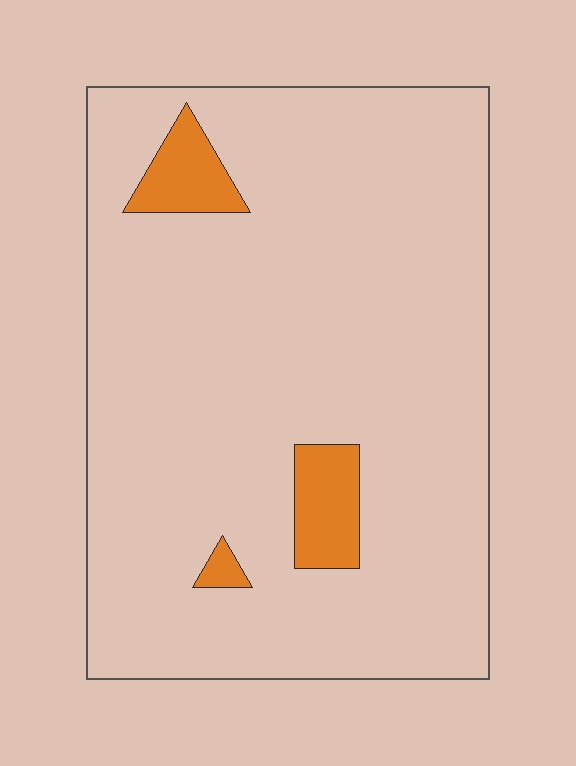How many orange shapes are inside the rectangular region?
3.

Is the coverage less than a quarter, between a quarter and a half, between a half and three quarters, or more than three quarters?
Less than a quarter.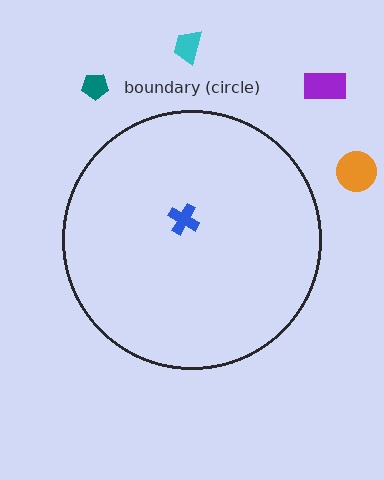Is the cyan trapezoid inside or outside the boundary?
Outside.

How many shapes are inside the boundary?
1 inside, 4 outside.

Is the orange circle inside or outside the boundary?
Outside.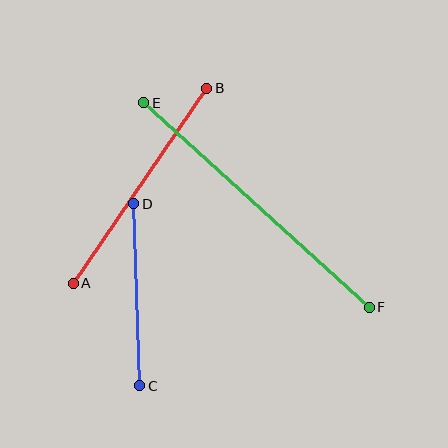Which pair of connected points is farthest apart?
Points E and F are farthest apart.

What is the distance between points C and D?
The distance is approximately 182 pixels.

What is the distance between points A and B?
The distance is approximately 236 pixels.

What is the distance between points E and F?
The distance is approximately 304 pixels.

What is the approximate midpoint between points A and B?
The midpoint is at approximately (140, 186) pixels.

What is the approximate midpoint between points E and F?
The midpoint is at approximately (257, 205) pixels.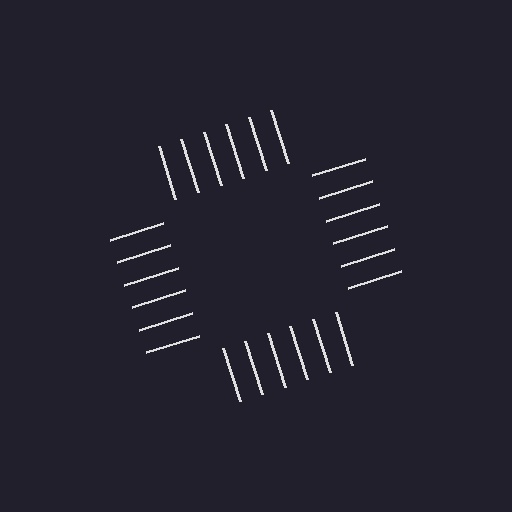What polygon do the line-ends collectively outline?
An illusory square — the line segments terminate on its edges but no continuous stroke is drawn.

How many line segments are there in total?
24 — 6 along each of the 4 edges.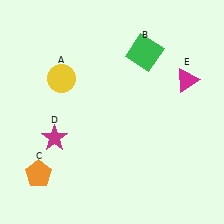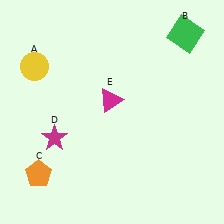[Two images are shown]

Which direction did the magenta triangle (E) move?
The magenta triangle (E) moved left.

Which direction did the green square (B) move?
The green square (B) moved right.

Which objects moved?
The objects that moved are: the yellow circle (A), the green square (B), the magenta triangle (E).